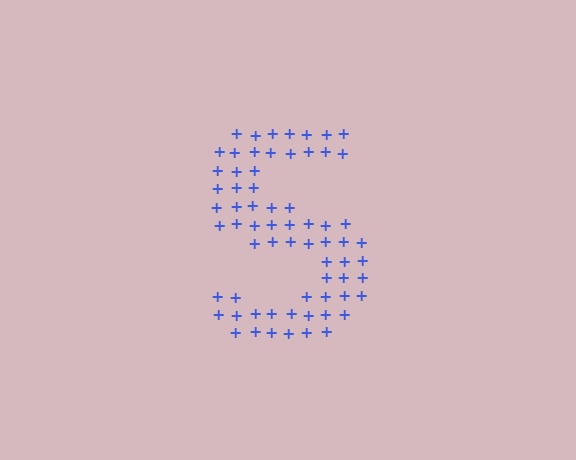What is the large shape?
The large shape is the letter S.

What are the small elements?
The small elements are plus signs.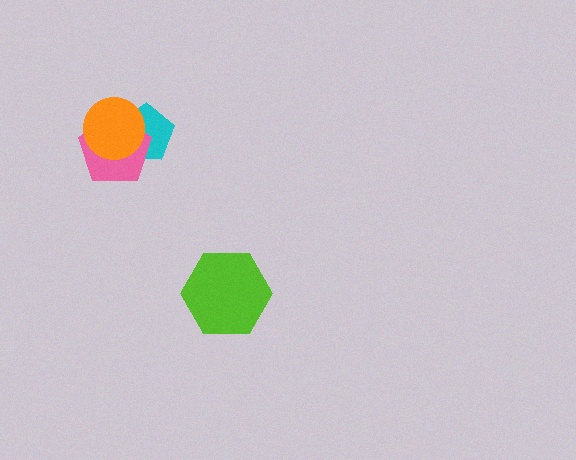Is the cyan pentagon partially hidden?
Yes, it is partially covered by another shape.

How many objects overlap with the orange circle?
2 objects overlap with the orange circle.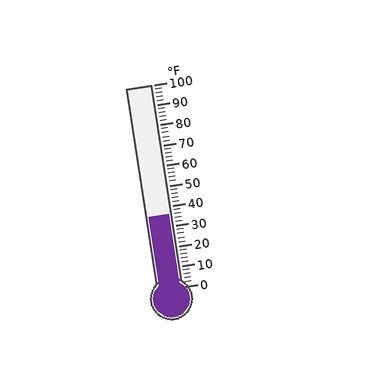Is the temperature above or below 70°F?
The temperature is below 70°F.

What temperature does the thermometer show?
The thermometer shows approximately 36°F.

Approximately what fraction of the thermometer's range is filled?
The thermometer is filled to approximately 35% of its range.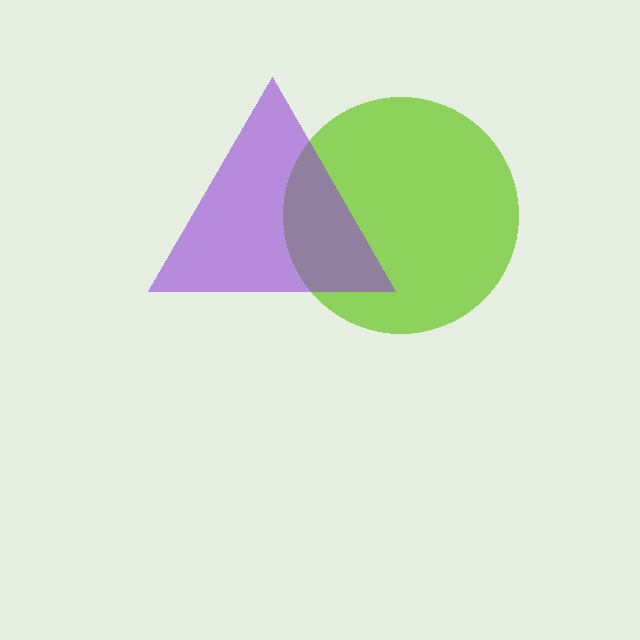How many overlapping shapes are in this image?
There are 2 overlapping shapes in the image.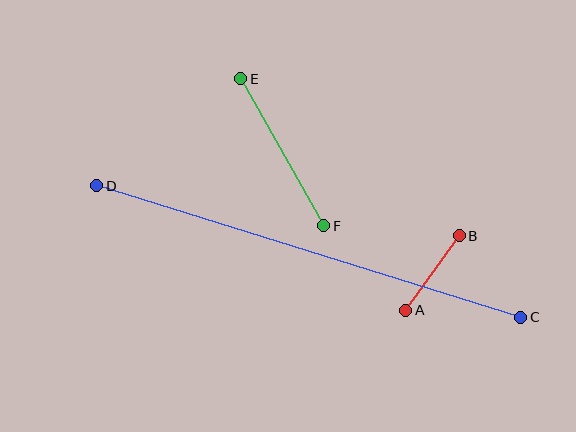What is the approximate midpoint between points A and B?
The midpoint is at approximately (433, 273) pixels.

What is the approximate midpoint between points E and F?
The midpoint is at approximately (282, 152) pixels.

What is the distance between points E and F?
The distance is approximately 169 pixels.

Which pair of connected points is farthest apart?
Points C and D are farthest apart.